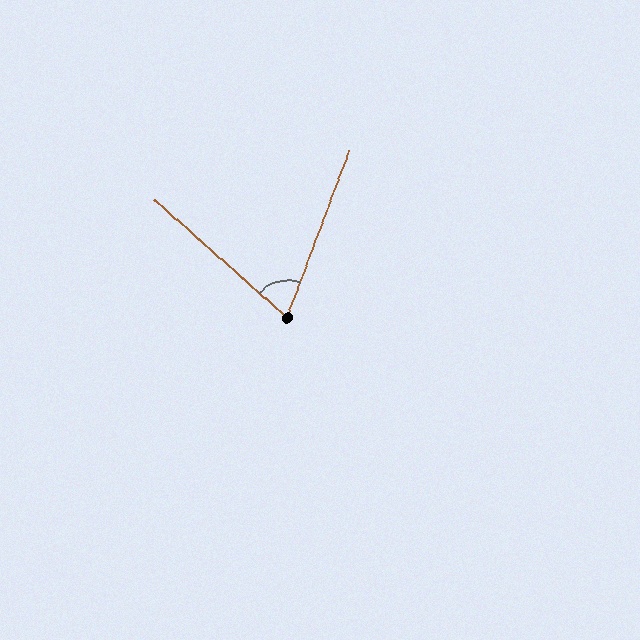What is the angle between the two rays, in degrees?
Approximately 69 degrees.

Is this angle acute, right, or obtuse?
It is acute.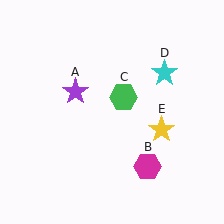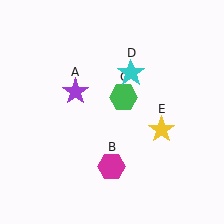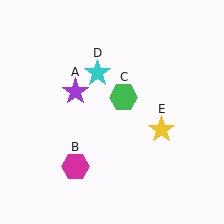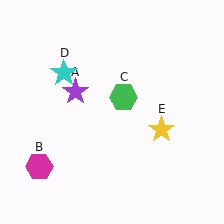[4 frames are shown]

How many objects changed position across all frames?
2 objects changed position: magenta hexagon (object B), cyan star (object D).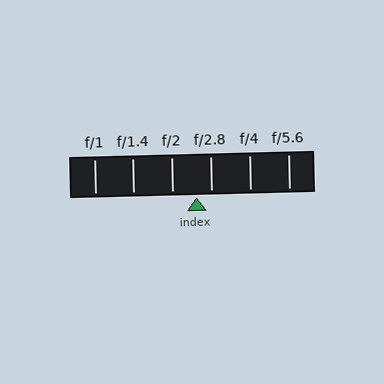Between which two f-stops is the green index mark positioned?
The index mark is between f/2 and f/2.8.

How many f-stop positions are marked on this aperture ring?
There are 6 f-stop positions marked.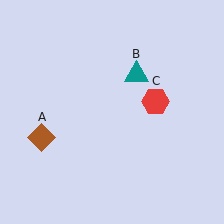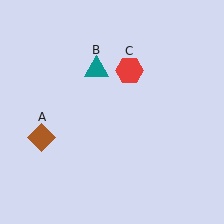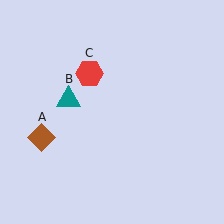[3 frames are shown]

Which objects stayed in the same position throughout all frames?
Brown diamond (object A) remained stationary.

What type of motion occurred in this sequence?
The teal triangle (object B), red hexagon (object C) rotated counterclockwise around the center of the scene.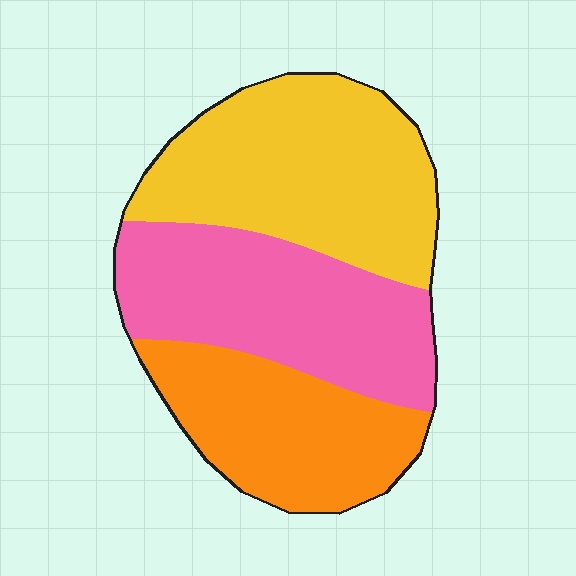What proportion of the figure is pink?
Pink takes up about one third (1/3) of the figure.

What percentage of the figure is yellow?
Yellow takes up about three eighths (3/8) of the figure.